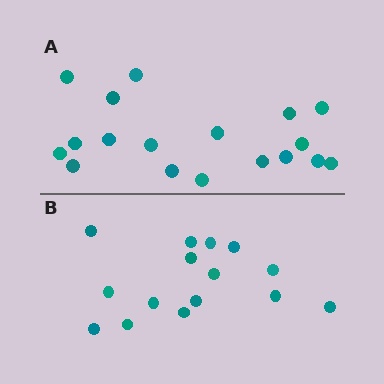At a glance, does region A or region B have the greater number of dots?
Region A (the top region) has more dots.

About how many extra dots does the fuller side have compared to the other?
Region A has just a few more — roughly 2 or 3 more dots than region B.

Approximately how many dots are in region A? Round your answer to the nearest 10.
About 20 dots. (The exact count is 18, which rounds to 20.)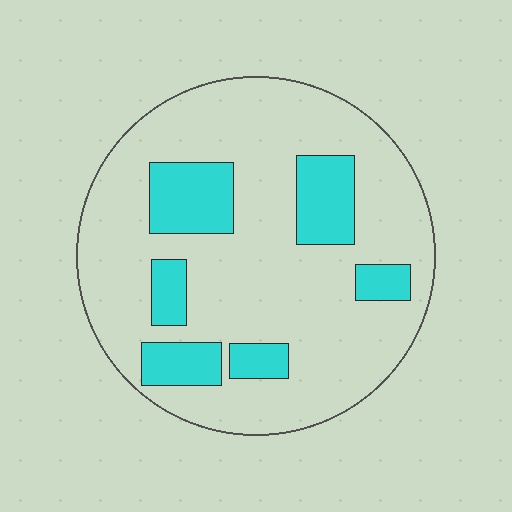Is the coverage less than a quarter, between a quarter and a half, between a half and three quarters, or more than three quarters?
Less than a quarter.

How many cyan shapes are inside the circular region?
6.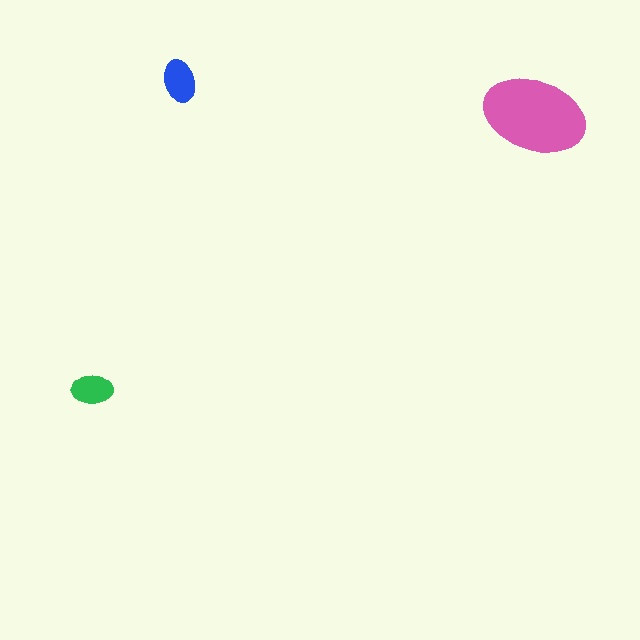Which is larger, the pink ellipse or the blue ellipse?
The pink one.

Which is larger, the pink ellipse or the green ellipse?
The pink one.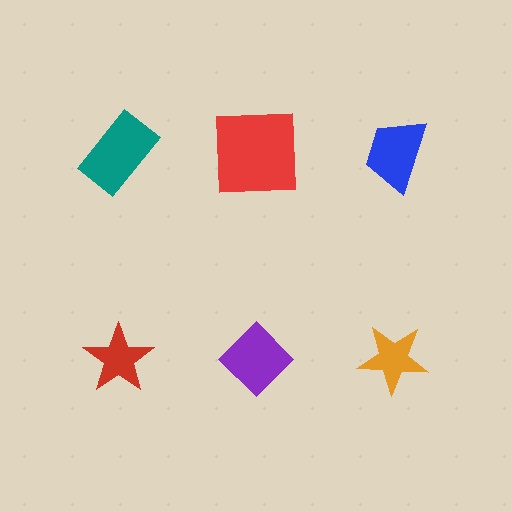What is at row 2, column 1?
A red star.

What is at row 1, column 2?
A red square.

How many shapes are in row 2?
3 shapes.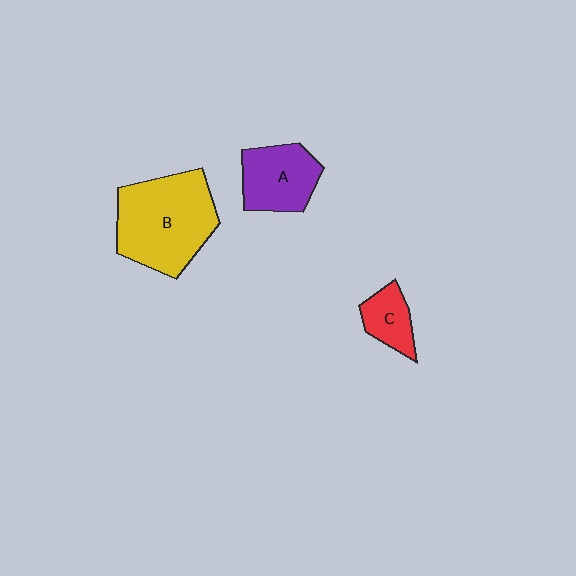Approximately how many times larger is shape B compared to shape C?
Approximately 3.0 times.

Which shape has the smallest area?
Shape C (red).